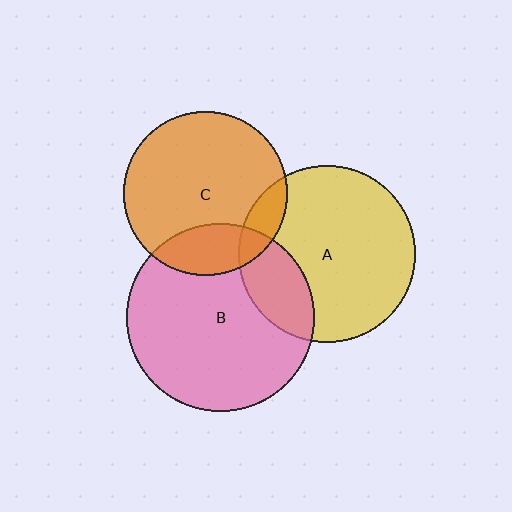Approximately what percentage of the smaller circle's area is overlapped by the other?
Approximately 10%.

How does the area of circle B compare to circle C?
Approximately 1.3 times.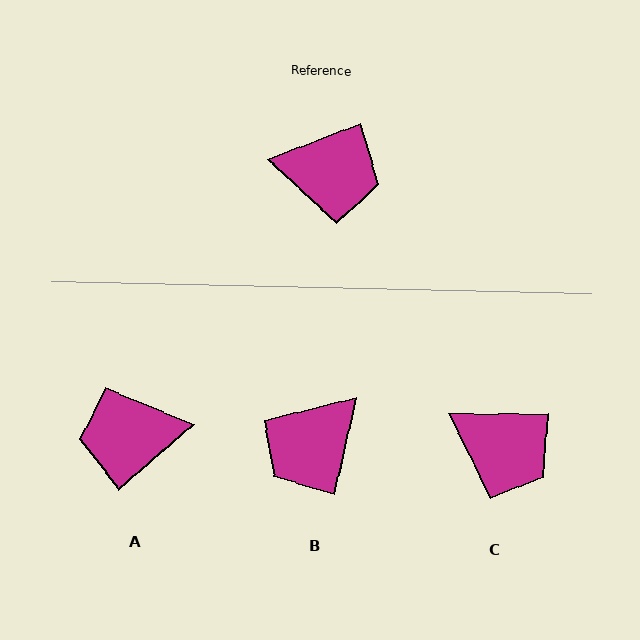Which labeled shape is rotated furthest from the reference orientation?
A, about 160 degrees away.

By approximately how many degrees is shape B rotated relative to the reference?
Approximately 124 degrees clockwise.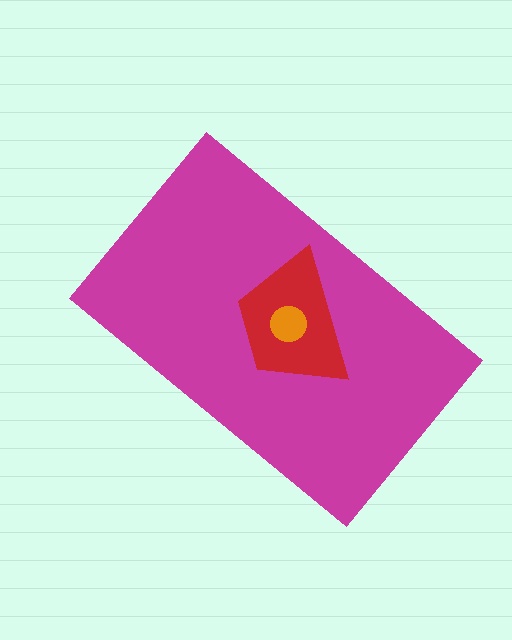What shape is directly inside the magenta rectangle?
The red trapezoid.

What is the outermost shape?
The magenta rectangle.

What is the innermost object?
The orange circle.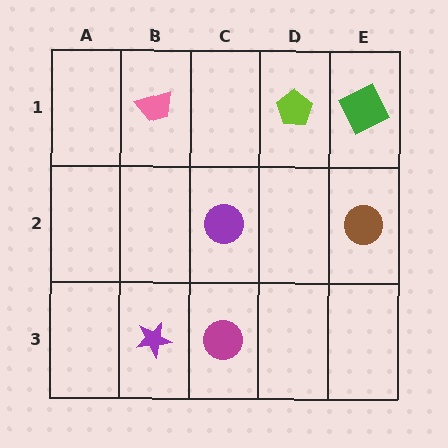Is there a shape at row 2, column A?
No, that cell is empty.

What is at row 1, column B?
A pink trapezoid.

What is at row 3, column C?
A magenta circle.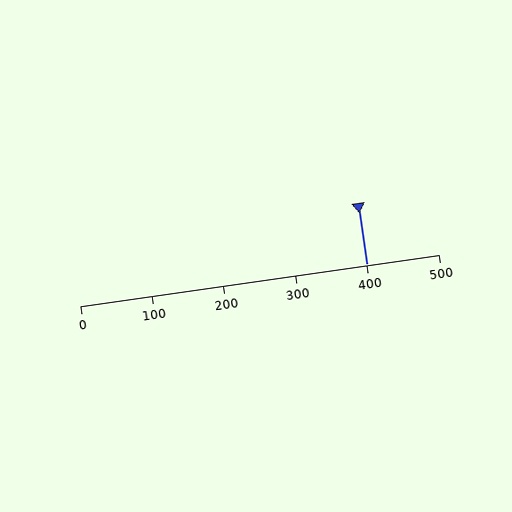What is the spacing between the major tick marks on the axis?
The major ticks are spaced 100 apart.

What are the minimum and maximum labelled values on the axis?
The axis runs from 0 to 500.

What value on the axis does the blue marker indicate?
The marker indicates approximately 400.